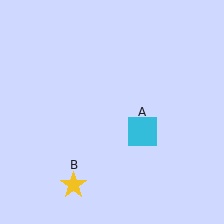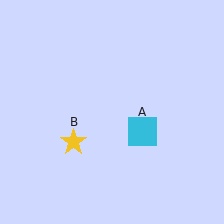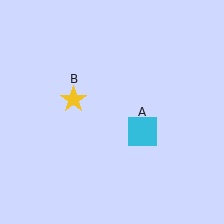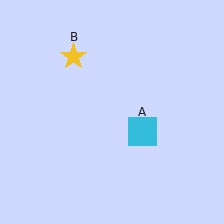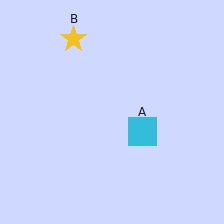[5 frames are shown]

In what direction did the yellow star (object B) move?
The yellow star (object B) moved up.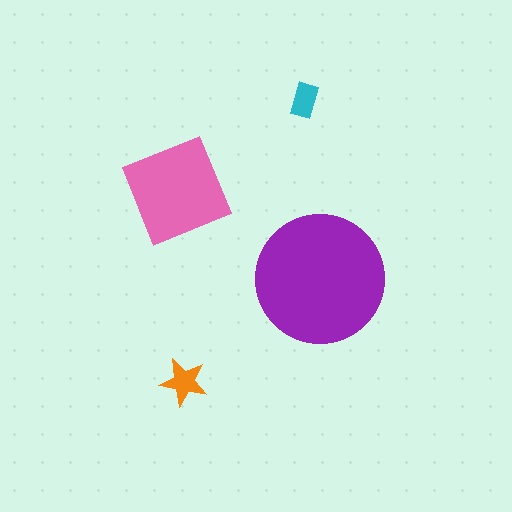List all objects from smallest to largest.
The cyan rectangle, the orange star, the pink square, the purple circle.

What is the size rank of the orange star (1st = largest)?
3rd.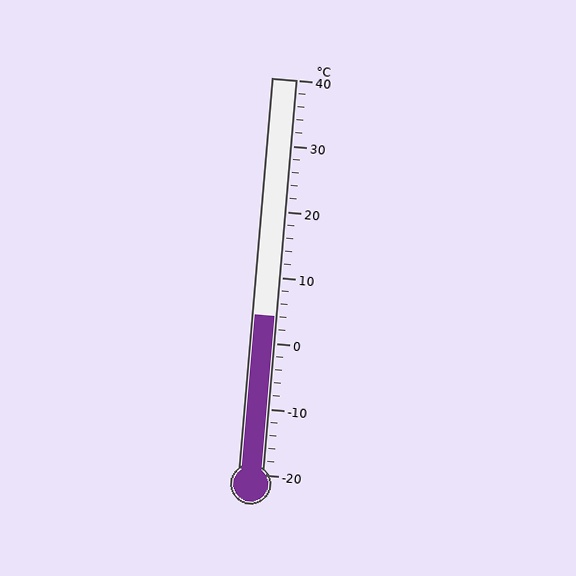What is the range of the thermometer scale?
The thermometer scale ranges from -20°C to 40°C.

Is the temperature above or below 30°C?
The temperature is below 30°C.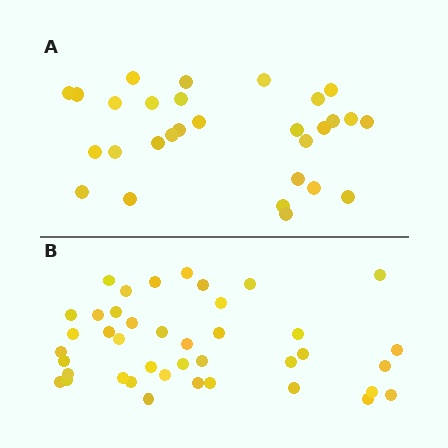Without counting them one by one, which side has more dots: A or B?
Region B (the bottom region) has more dots.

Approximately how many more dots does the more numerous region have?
Region B has roughly 12 or so more dots than region A.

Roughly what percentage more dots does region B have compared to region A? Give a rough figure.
About 40% more.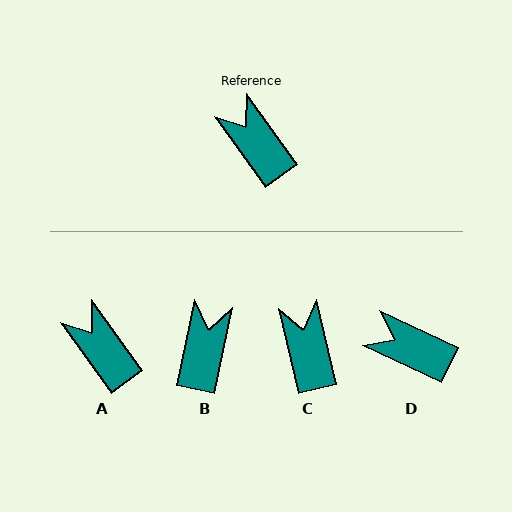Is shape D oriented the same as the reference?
No, it is off by about 29 degrees.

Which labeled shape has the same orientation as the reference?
A.